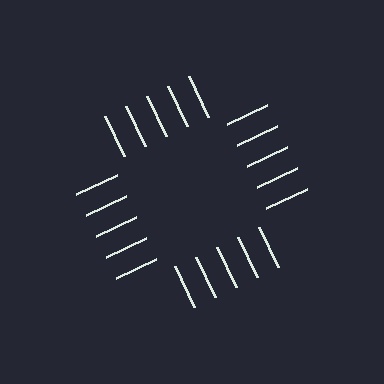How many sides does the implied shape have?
4 sides — the line-ends trace a square.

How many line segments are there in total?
20 — 5 along each of the 4 edges.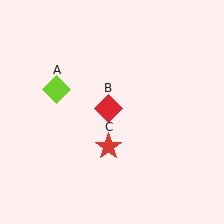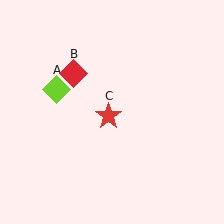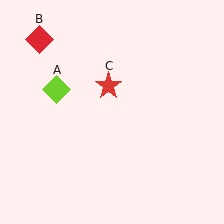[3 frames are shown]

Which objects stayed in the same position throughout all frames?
Lime diamond (object A) remained stationary.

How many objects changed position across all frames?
2 objects changed position: red diamond (object B), red star (object C).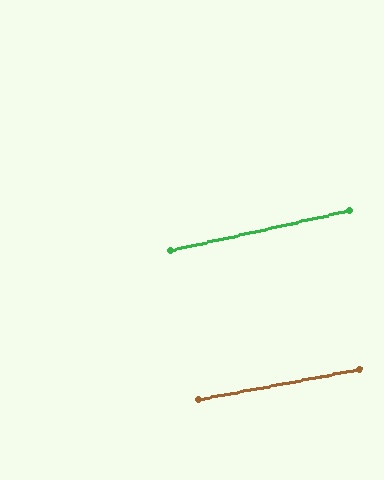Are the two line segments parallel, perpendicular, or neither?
Parallel — their directions differ by only 2.0°.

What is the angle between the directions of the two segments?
Approximately 2 degrees.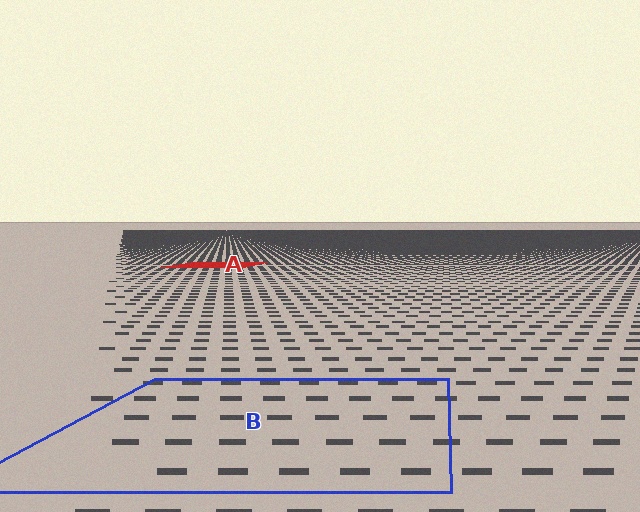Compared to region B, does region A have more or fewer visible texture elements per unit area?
Region A has more texture elements per unit area — they are packed more densely because it is farther away.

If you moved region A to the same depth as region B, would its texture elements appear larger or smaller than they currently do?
They would appear larger. At a closer depth, the same texture elements are projected at a bigger on-screen size.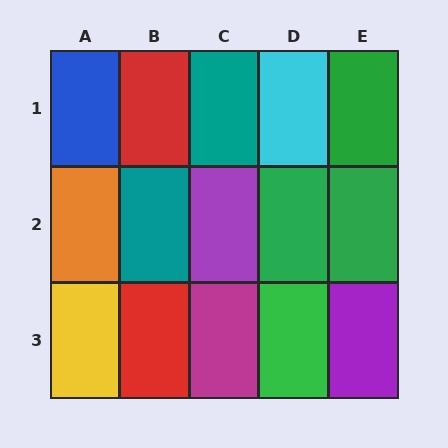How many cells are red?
2 cells are red.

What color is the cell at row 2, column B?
Teal.